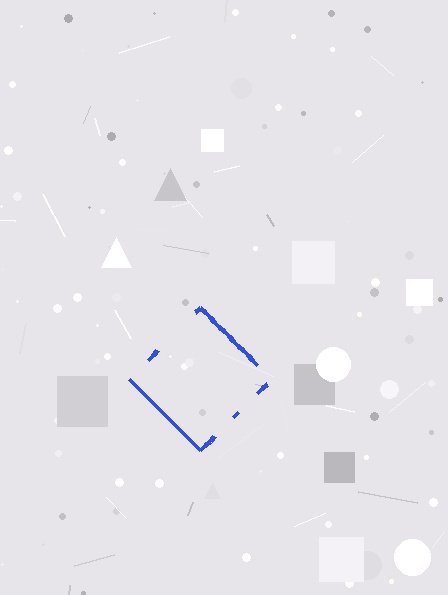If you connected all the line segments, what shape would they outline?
They would outline a diamond.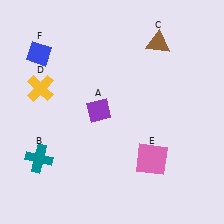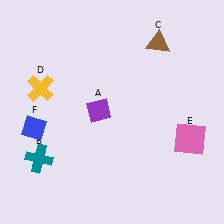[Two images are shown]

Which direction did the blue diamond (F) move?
The blue diamond (F) moved down.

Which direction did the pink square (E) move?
The pink square (E) moved right.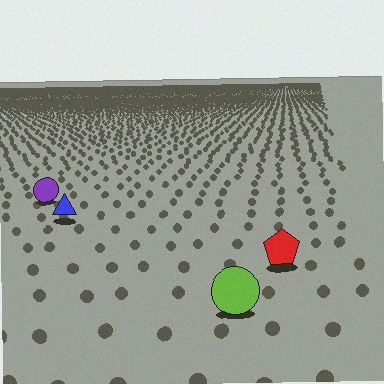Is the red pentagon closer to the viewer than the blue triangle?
Yes. The red pentagon is closer — you can tell from the texture gradient: the ground texture is coarser near it.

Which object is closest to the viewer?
The lime circle is closest. The texture marks near it are larger and more spread out.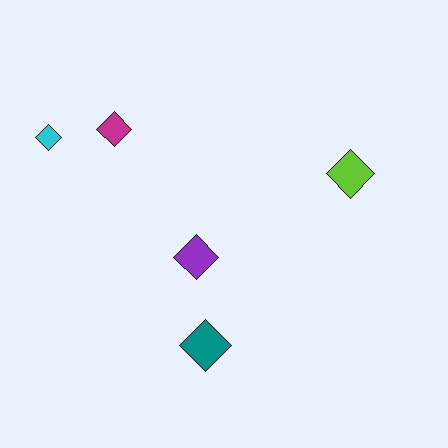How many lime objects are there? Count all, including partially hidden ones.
There is 1 lime object.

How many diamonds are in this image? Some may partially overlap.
There are 5 diamonds.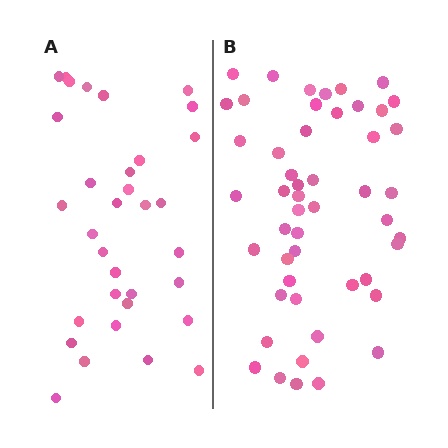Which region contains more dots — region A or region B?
Region B (the right region) has more dots.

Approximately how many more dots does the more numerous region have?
Region B has approximately 15 more dots than region A.